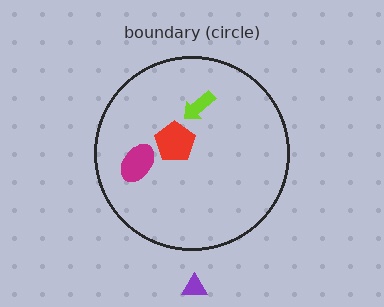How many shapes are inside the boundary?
3 inside, 1 outside.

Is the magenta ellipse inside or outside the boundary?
Inside.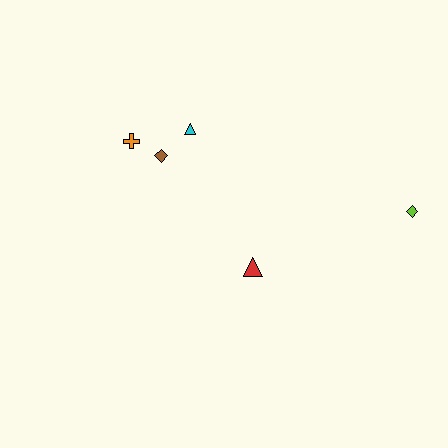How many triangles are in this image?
There are 2 triangles.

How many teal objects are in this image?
There are no teal objects.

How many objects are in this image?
There are 5 objects.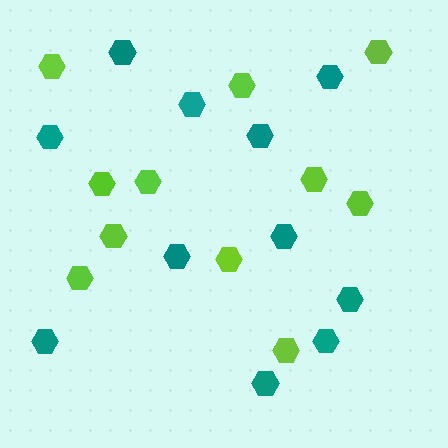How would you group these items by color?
There are 2 groups: one group of lime hexagons (11) and one group of teal hexagons (11).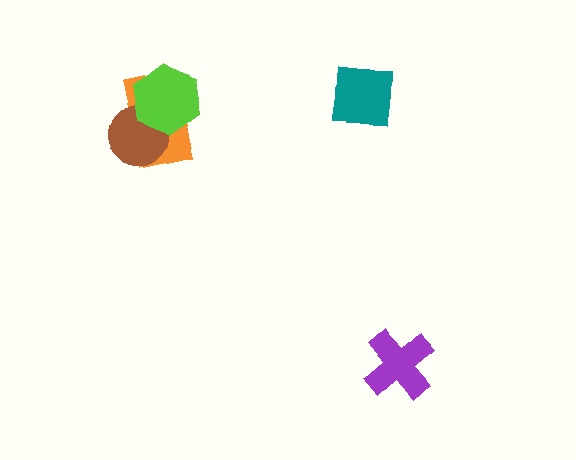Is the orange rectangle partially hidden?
Yes, it is partially covered by another shape.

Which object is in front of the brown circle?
The lime hexagon is in front of the brown circle.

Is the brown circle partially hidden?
Yes, it is partially covered by another shape.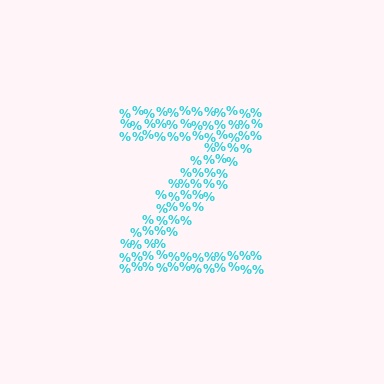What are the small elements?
The small elements are percent signs.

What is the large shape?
The large shape is the letter Z.